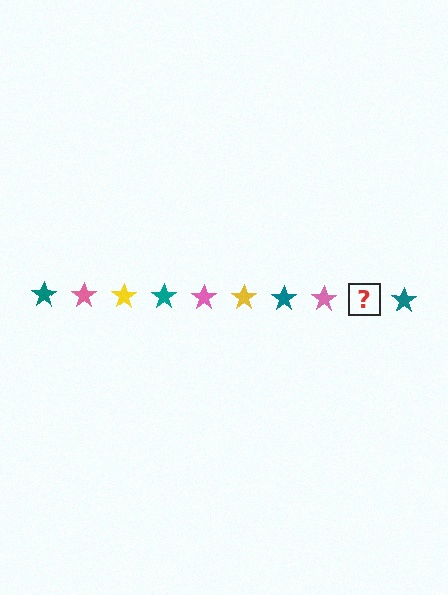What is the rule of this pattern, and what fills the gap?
The rule is that the pattern cycles through teal, pink, yellow stars. The gap should be filled with a yellow star.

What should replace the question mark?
The question mark should be replaced with a yellow star.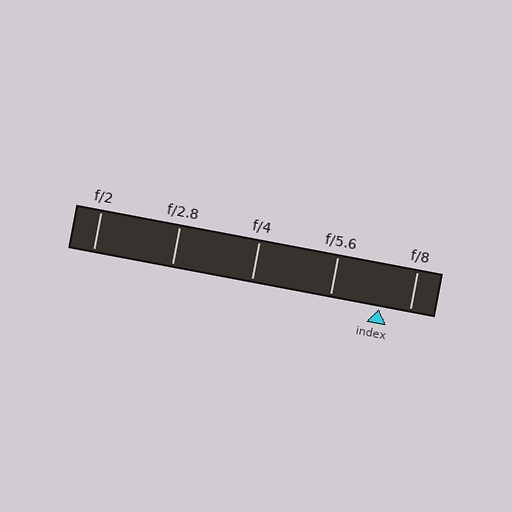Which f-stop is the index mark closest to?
The index mark is closest to f/8.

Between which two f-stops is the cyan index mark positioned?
The index mark is between f/5.6 and f/8.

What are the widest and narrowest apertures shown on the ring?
The widest aperture shown is f/2 and the narrowest is f/8.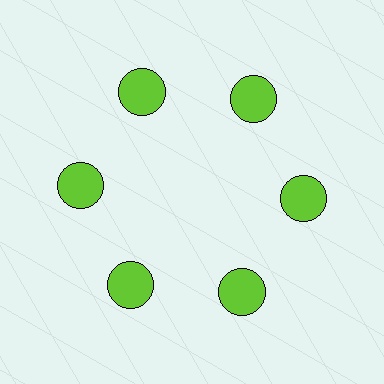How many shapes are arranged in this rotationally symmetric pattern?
There are 6 shapes, arranged in 6 groups of 1.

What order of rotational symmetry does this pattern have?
This pattern has 6-fold rotational symmetry.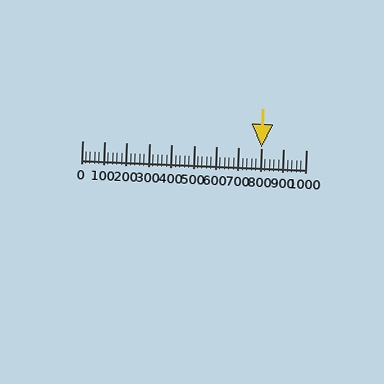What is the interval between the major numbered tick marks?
The major tick marks are spaced 100 units apart.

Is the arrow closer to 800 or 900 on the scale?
The arrow is closer to 800.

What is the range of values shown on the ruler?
The ruler shows values from 0 to 1000.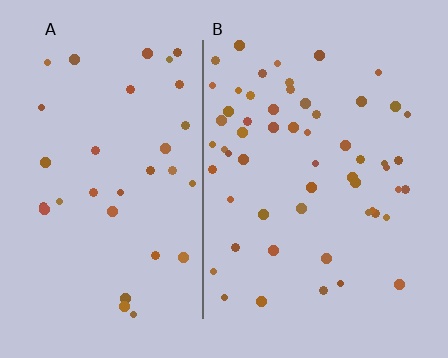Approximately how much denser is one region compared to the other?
Approximately 1.7× — region B over region A.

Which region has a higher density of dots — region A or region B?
B (the right).